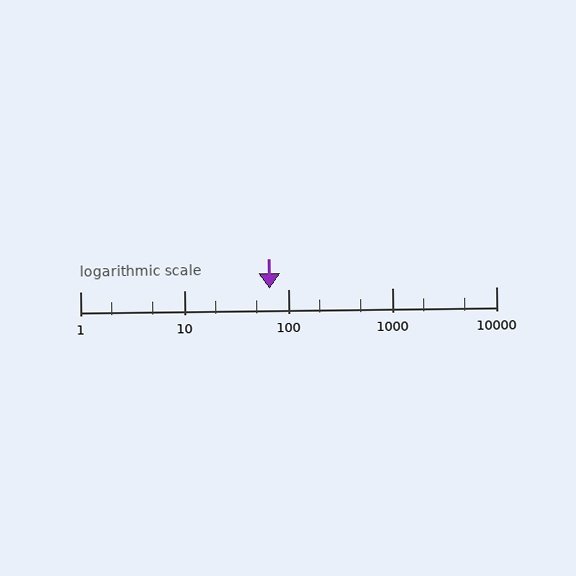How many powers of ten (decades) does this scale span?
The scale spans 4 decades, from 1 to 10000.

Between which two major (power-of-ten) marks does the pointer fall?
The pointer is between 10 and 100.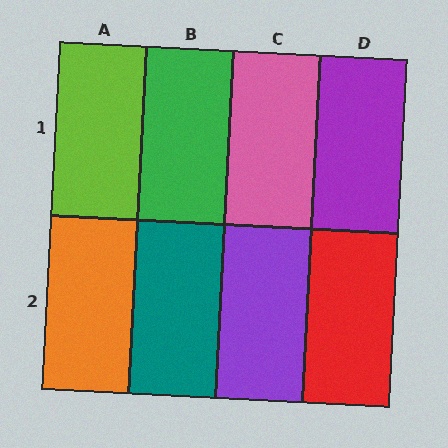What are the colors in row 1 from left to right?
Lime, green, pink, purple.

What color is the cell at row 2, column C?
Purple.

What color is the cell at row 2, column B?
Teal.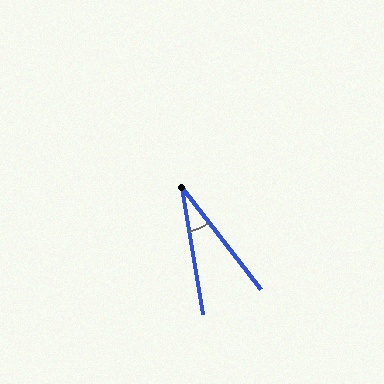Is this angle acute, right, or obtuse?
It is acute.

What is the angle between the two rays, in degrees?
Approximately 28 degrees.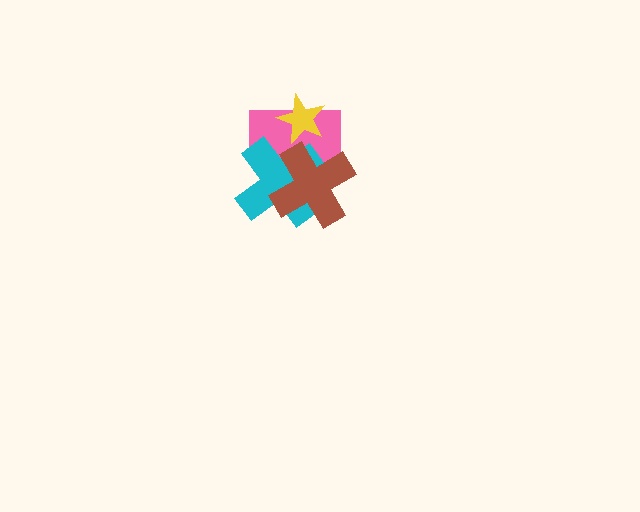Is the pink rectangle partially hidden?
Yes, it is partially covered by another shape.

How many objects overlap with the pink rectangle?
3 objects overlap with the pink rectangle.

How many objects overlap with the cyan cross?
2 objects overlap with the cyan cross.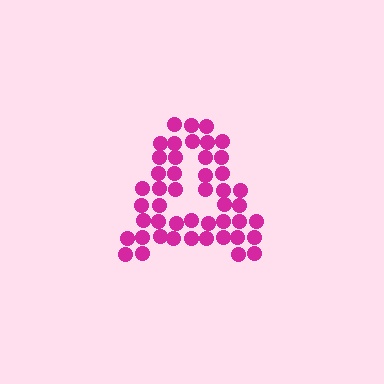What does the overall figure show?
The overall figure shows the letter A.